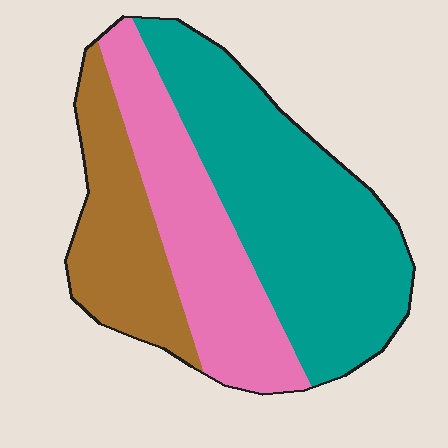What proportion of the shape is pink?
Pink takes up between a sixth and a third of the shape.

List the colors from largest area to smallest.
From largest to smallest: teal, pink, brown.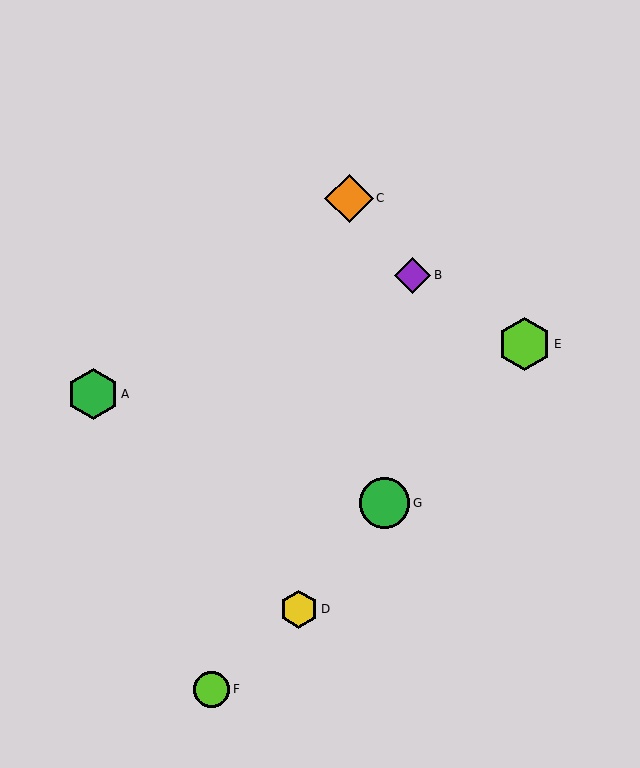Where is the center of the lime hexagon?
The center of the lime hexagon is at (524, 344).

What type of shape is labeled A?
Shape A is a green hexagon.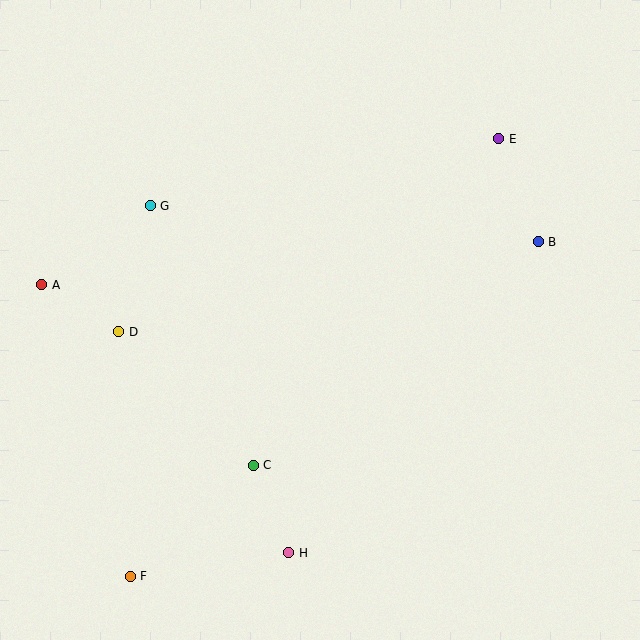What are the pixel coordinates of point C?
Point C is at (253, 465).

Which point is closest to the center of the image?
Point C at (253, 465) is closest to the center.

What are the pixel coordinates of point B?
Point B is at (538, 242).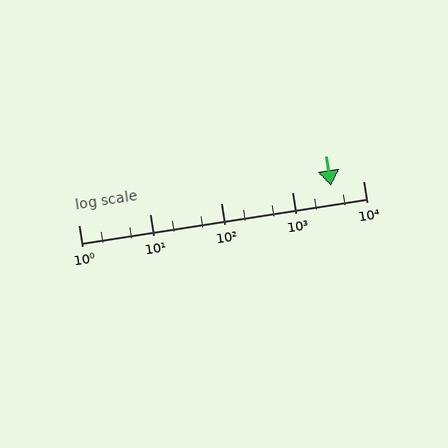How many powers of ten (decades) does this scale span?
The scale spans 4 decades, from 1 to 10000.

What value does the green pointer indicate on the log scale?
The pointer indicates approximately 3500.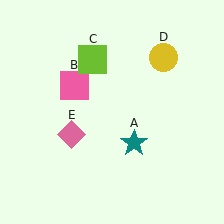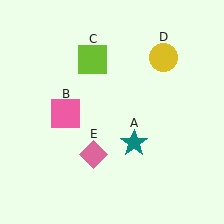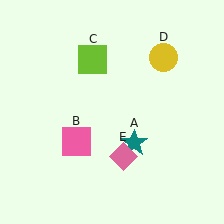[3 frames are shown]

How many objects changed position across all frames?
2 objects changed position: pink square (object B), pink diamond (object E).